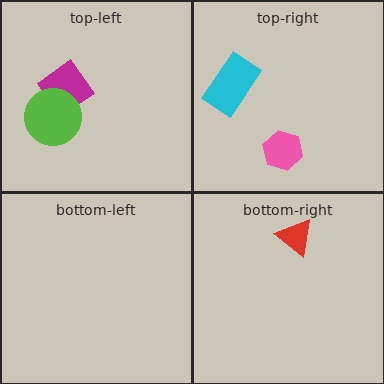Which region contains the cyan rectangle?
The top-right region.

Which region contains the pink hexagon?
The top-right region.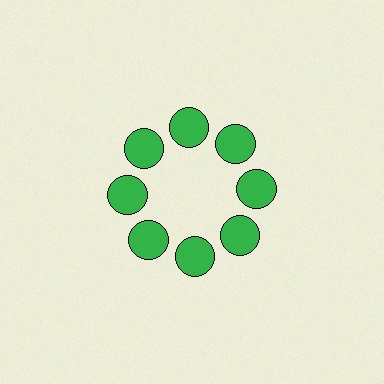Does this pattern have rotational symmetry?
Yes, this pattern has 8-fold rotational symmetry. It looks the same after rotating 45 degrees around the center.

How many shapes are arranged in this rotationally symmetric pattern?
There are 8 shapes, arranged in 8 groups of 1.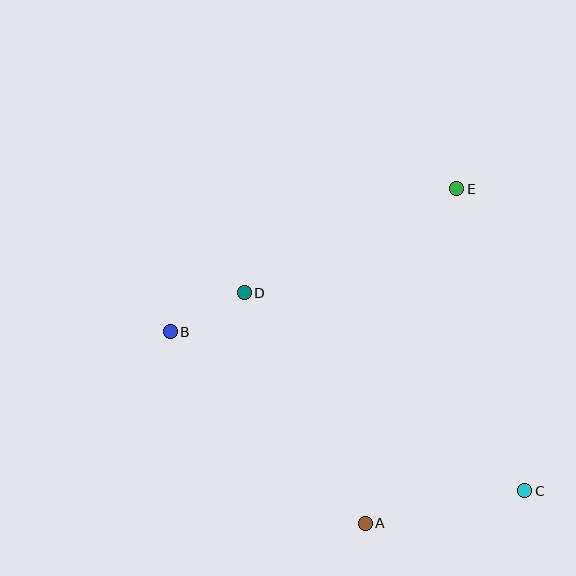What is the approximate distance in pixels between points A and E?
The distance between A and E is approximately 347 pixels.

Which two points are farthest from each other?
Points B and C are farthest from each other.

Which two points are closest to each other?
Points B and D are closest to each other.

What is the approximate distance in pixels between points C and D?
The distance between C and D is approximately 343 pixels.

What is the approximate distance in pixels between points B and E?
The distance between B and E is approximately 320 pixels.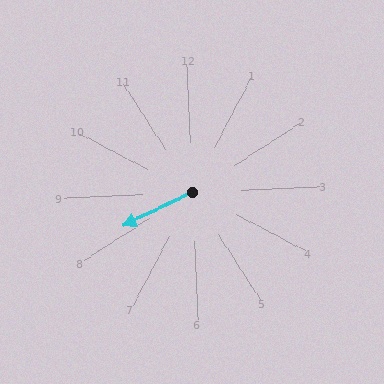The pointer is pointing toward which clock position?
Roughly 8 o'clock.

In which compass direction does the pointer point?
Southwest.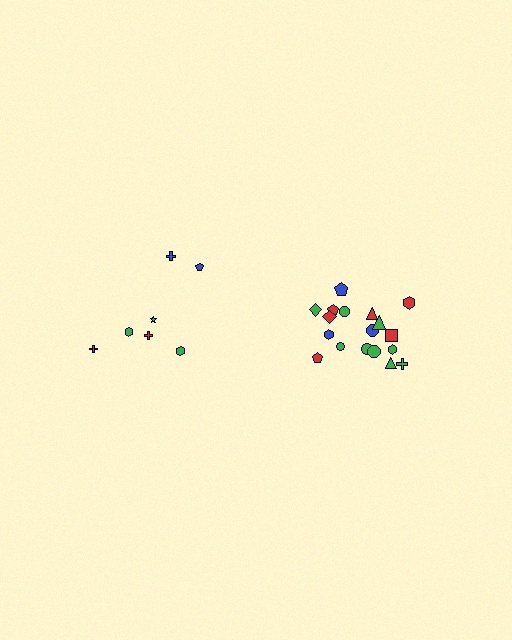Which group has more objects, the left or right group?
The right group.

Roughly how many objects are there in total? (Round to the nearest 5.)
Roughly 25 objects in total.